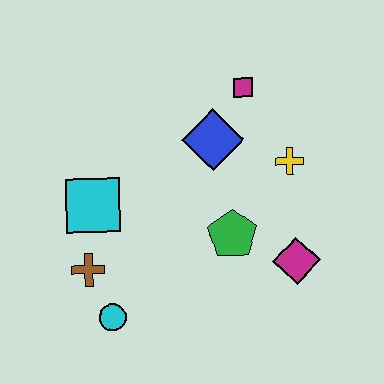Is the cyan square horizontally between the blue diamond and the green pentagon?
No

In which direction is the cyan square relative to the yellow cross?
The cyan square is to the left of the yellow cross.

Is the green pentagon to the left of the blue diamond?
No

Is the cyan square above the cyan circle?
Yes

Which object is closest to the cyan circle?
The brown cross is closest to the cyan circle.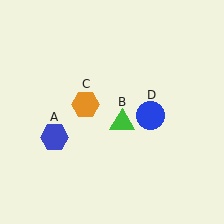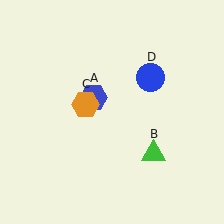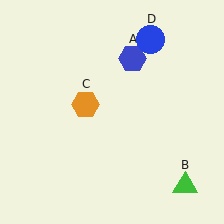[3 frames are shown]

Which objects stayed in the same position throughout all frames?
Orange hexagon (object C) remained stationary.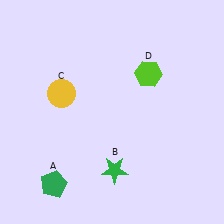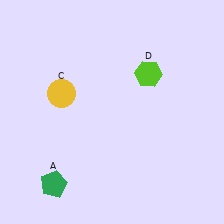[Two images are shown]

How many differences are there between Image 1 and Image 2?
There is 1 difference between the two images.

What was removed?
The green star (B) was removed in Image 2.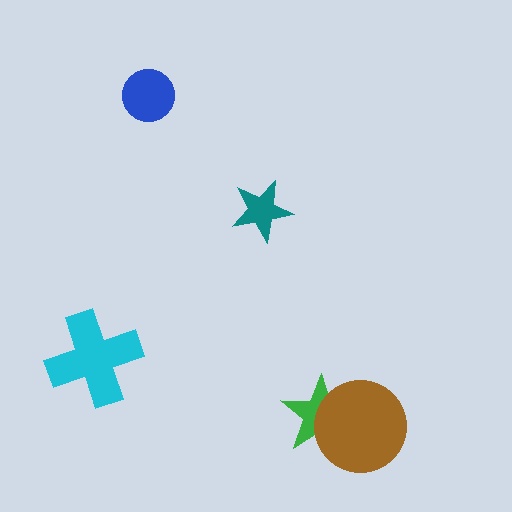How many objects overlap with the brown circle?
1 object overlaps with the brown circle.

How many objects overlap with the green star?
1 object overlaps with the green star.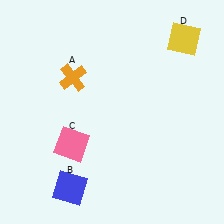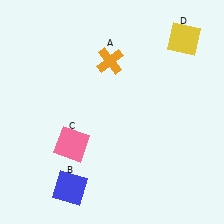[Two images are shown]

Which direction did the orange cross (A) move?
The orange cross (A) moved right.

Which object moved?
The orange cross (A) moved right.